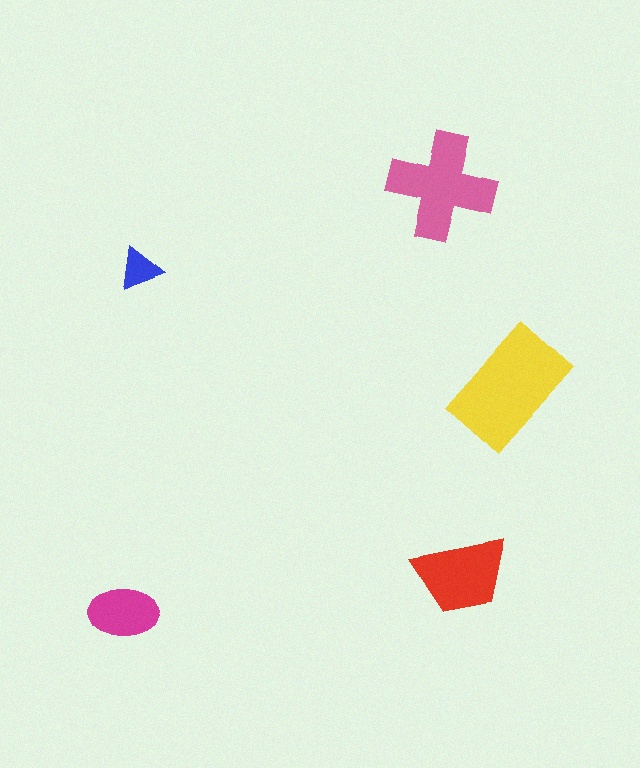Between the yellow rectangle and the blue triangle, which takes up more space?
The yellow rectangle.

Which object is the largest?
The yellow rectangle.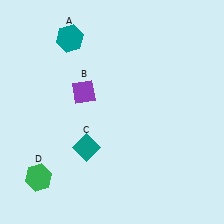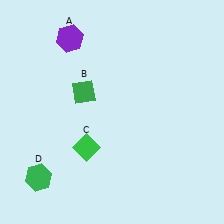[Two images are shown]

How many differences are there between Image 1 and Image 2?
There are 3 differences between the two images.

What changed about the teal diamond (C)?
In Image 1, C is teal. In Image 2, it changed to green.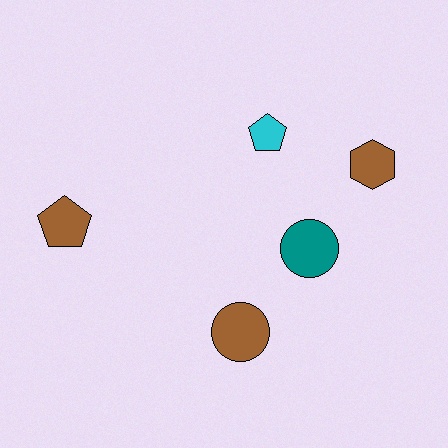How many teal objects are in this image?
There is 1 teal object.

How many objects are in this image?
There are 5 objects.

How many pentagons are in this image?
There are 2 pentagons.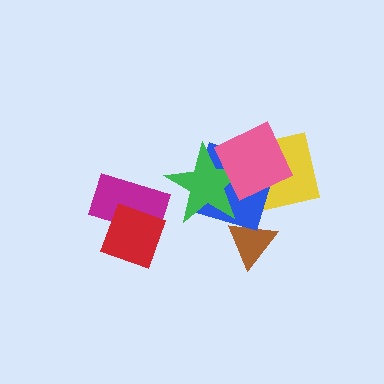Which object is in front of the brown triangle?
The blue diamond is in front of the brown triangle.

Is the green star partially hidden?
Yes, it is partially covered by another shape.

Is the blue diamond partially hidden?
Yes, it is partially covered by another shape.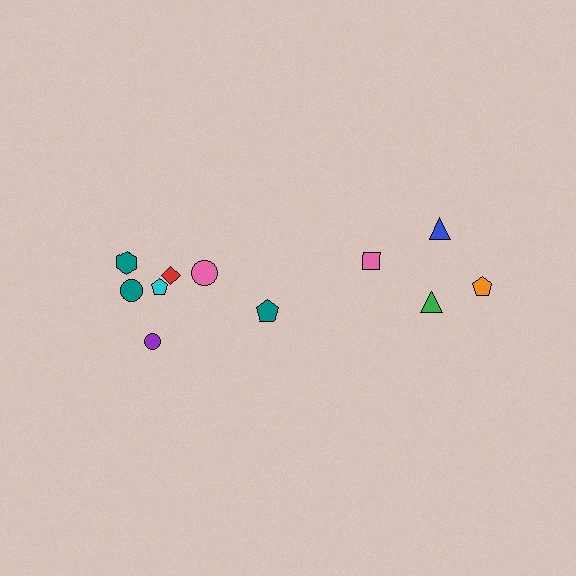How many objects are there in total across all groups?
There are 11 objects.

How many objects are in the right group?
There are 4 objects.